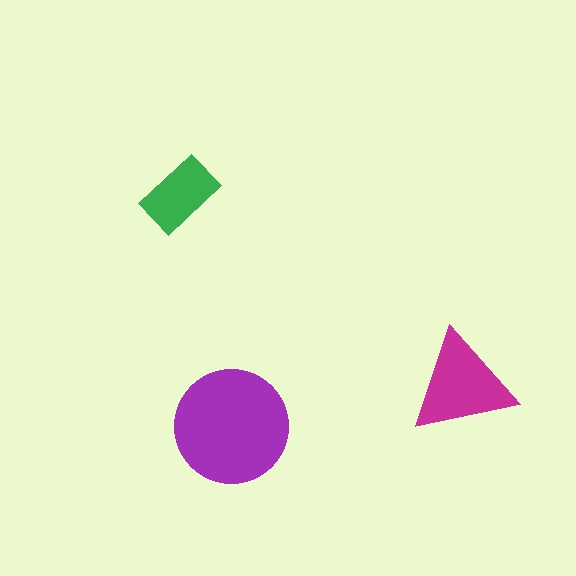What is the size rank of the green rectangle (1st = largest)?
3rd.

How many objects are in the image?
There are 3 objects in the image.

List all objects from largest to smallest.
The purple circle, the magenta triangle, the green rectangle.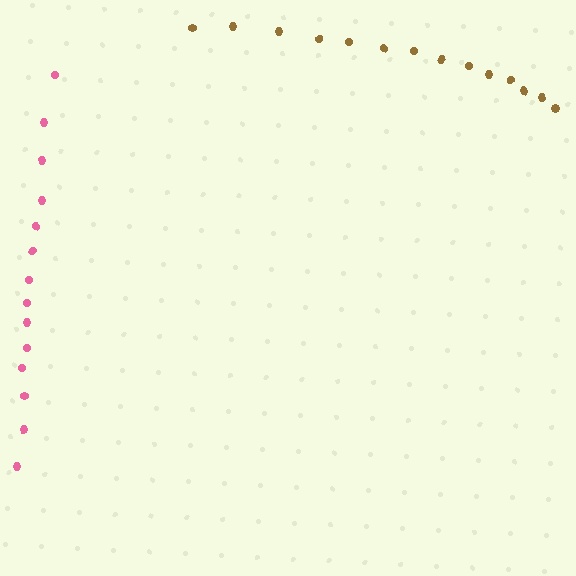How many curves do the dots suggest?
There are 2 distinct paths.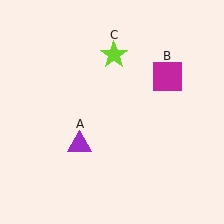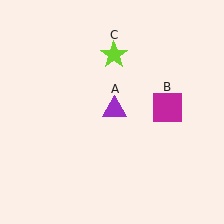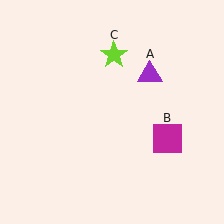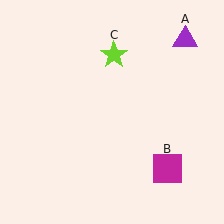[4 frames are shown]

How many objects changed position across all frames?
2 objects changed position: purple triangle (object A), magenta square (object B).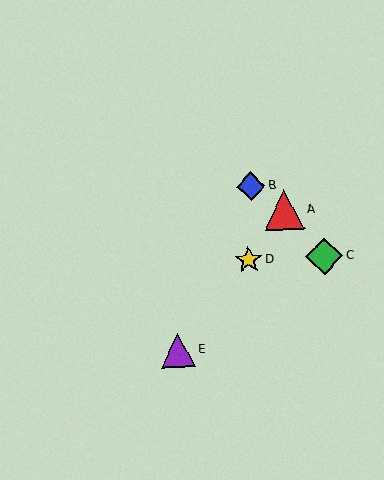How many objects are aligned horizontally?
2 objects (C, D) are aligned horizontally.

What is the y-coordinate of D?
Object D is at y≈260.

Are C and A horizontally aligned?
No, C is at y≈256 and A is at y≈210.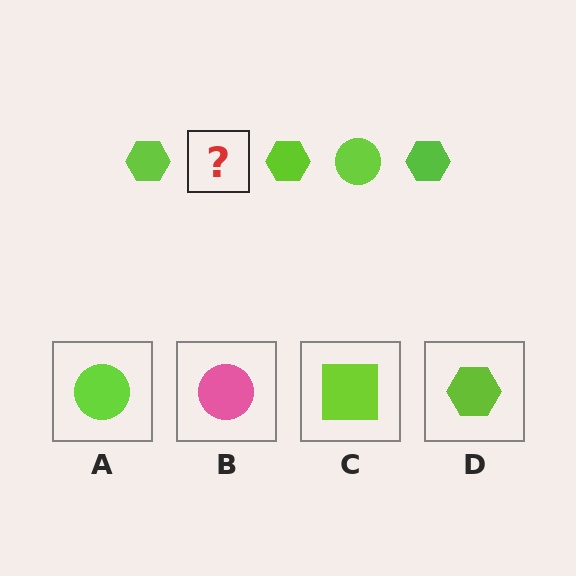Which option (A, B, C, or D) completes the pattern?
A.